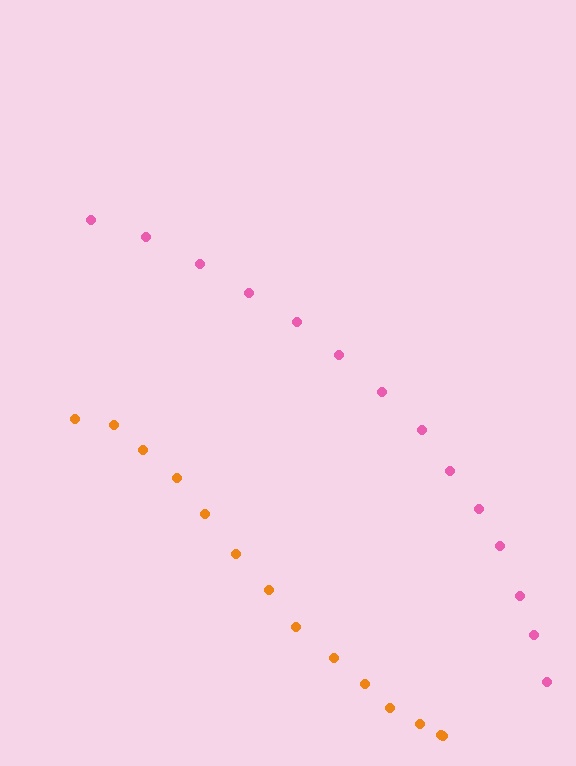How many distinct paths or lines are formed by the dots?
There are 2 distinct paths.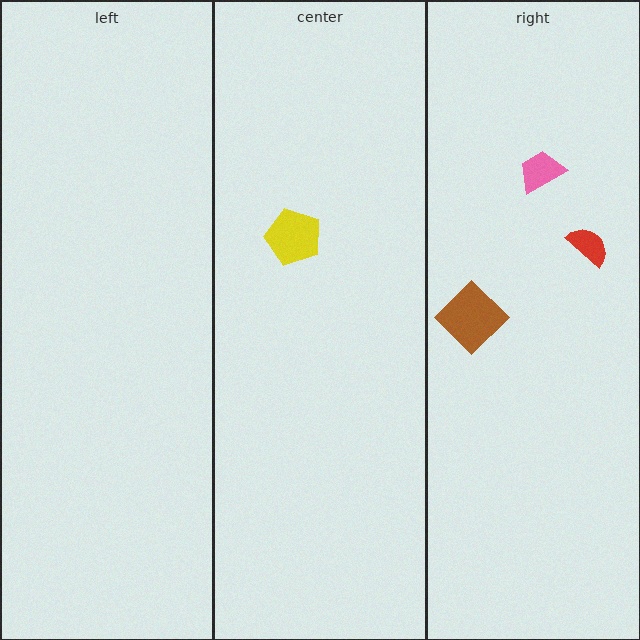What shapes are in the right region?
The red semicircle, the pink trapezoid, the brown diamond.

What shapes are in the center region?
The yellow pentagon.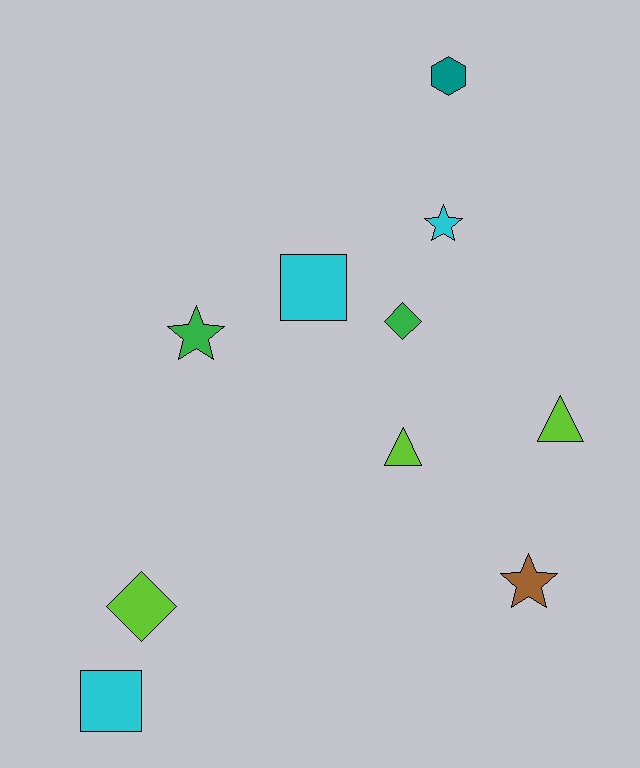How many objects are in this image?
There are 10 objects.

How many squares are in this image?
There are 2 squares.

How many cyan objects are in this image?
There are 3 cyan objects.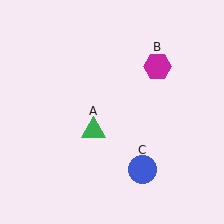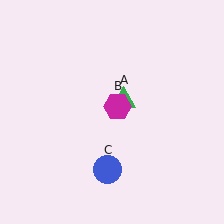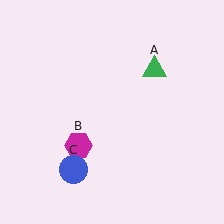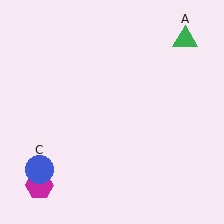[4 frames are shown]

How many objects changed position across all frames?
3 objects changed position: green triangle (object A), magenta hexagon (object B), blue circle (object C).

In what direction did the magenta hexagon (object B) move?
The magenta hexagon (object B) moved down and to the left.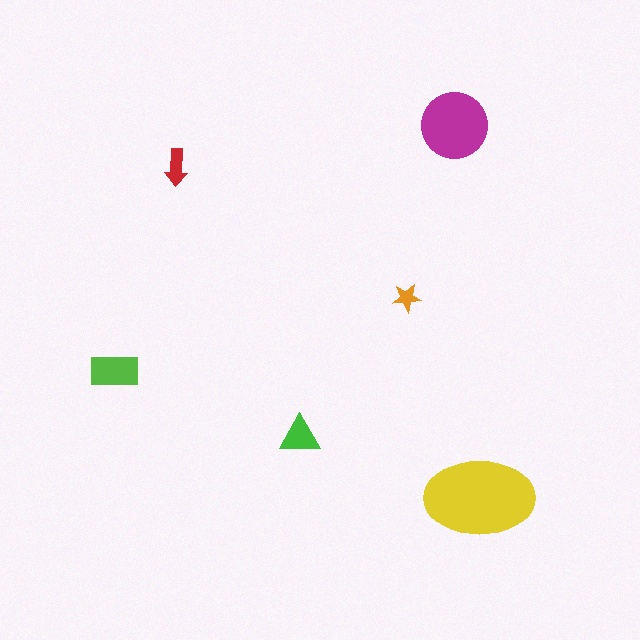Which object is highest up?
The magenta circle is topmost.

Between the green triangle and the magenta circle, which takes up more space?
The magenta circle.